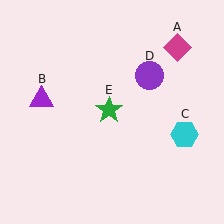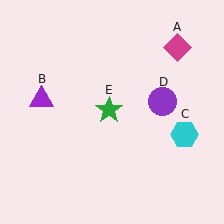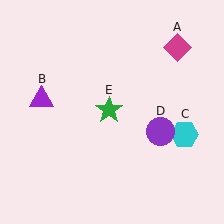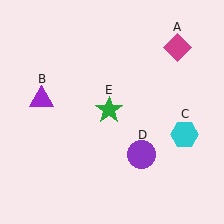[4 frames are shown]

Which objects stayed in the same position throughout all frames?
Magenta diamond (object A) and purple triangle (object B) and cyan hexagon (object C) and green star (object E) remained stationary.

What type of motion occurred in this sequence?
The purple circle (object D) rotated clockwise around the center of the scene.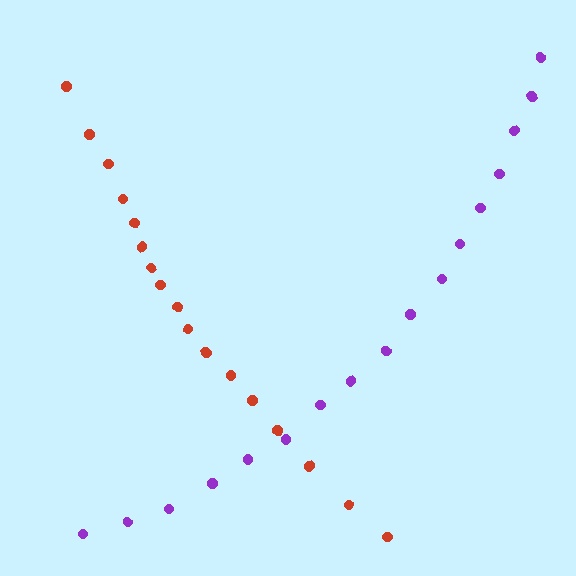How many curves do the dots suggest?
There are 2 distinct paths.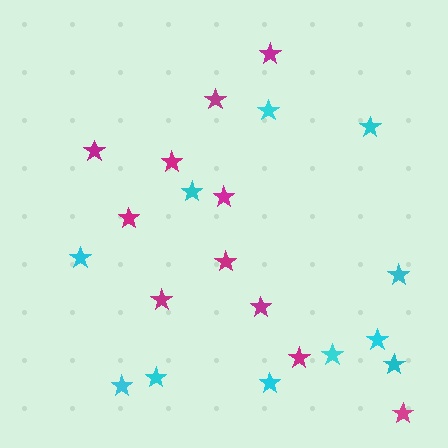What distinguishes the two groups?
There are 2 groups: one group of cyan stars (11) and one group of magenta stars (11).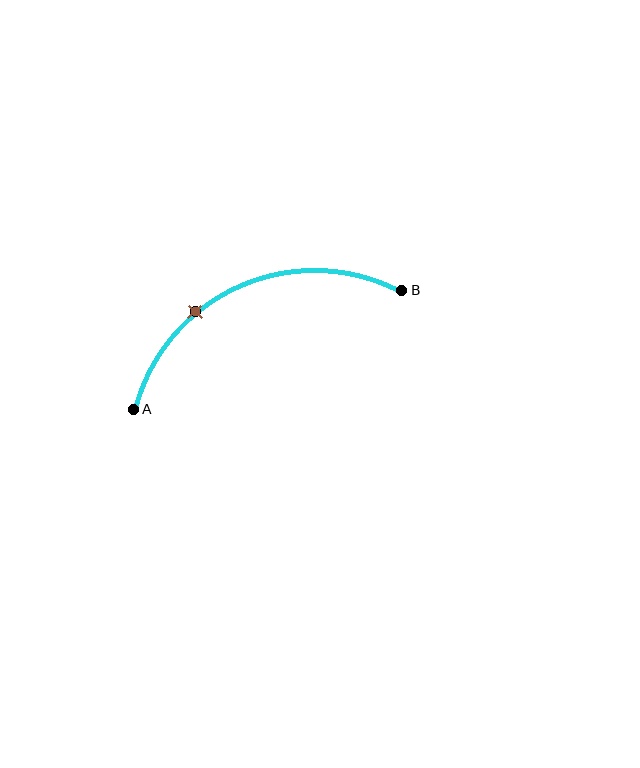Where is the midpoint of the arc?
The arc midpoint is the point on the curve farthest from the straight line joining A and B. It sits above that line.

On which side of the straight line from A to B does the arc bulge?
The arc bulges above the straight line connecting A and B.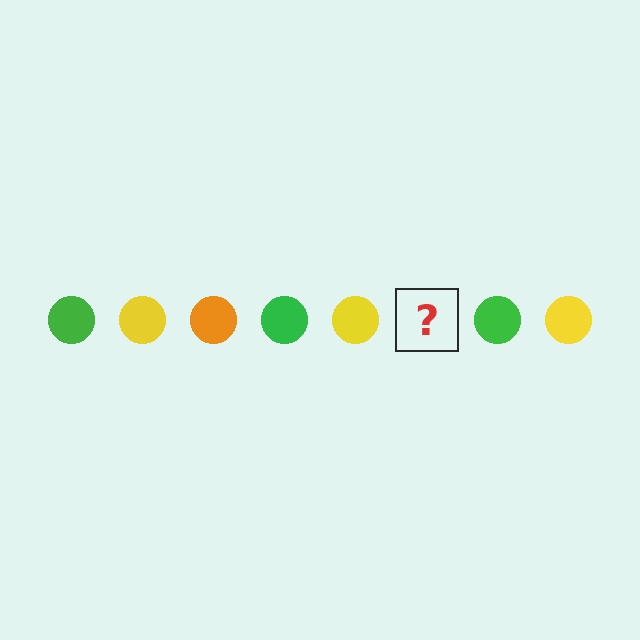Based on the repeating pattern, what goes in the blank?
The blank should be an orange circle.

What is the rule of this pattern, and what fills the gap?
The rule is that the pattern cycles through green, yellow, orange circles. The gap should be filled with an orange circle.